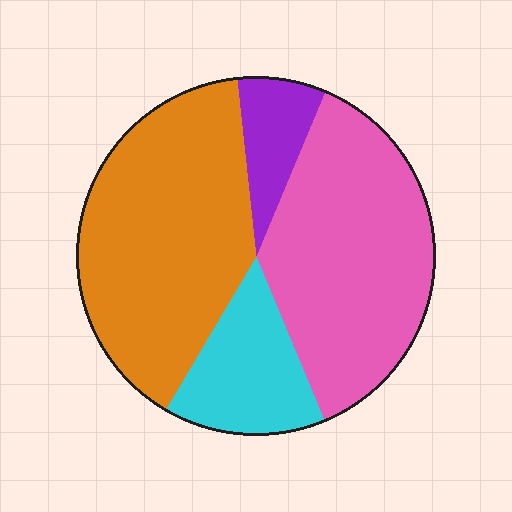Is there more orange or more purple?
Orange.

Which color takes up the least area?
Purple, at roughly 10%.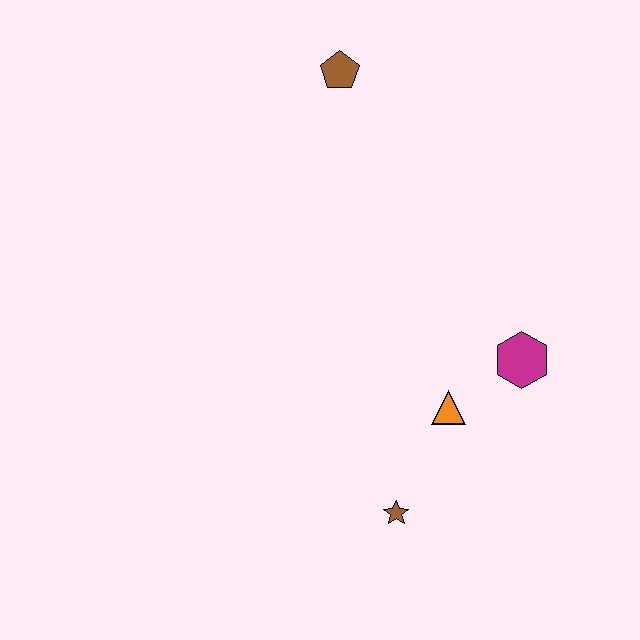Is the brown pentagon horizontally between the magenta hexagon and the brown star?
No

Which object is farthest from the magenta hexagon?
The brown pentagon is farthest from the magenta hexagon.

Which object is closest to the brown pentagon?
The magenta hexagon is closest to the brown pentagon.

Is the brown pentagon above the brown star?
Yes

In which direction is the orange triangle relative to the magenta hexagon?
The orange triangle is to the left of the magenta hexagon.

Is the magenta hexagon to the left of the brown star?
No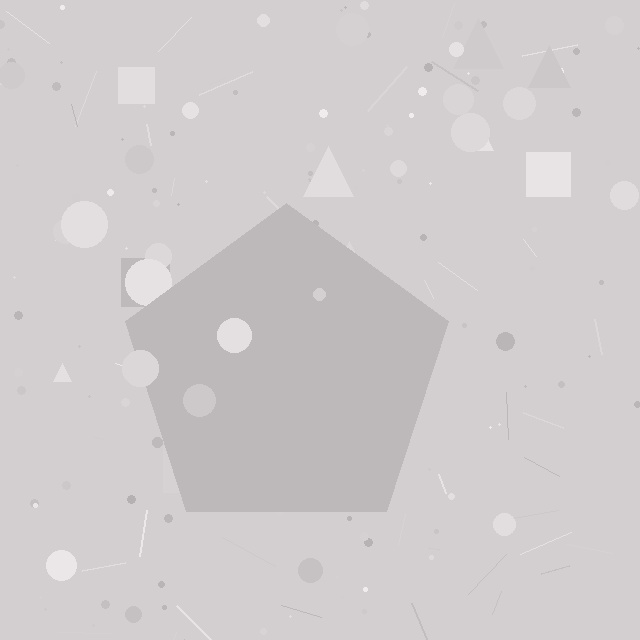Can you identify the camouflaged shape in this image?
The camouflaged shape is a pentagon.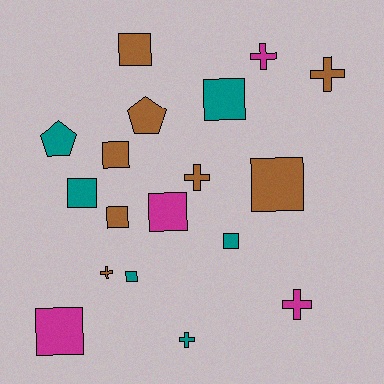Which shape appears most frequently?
Square, with 10 objects.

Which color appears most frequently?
Brown, with 8 objects.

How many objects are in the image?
There are 18 objects.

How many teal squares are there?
There are 4 teal squares.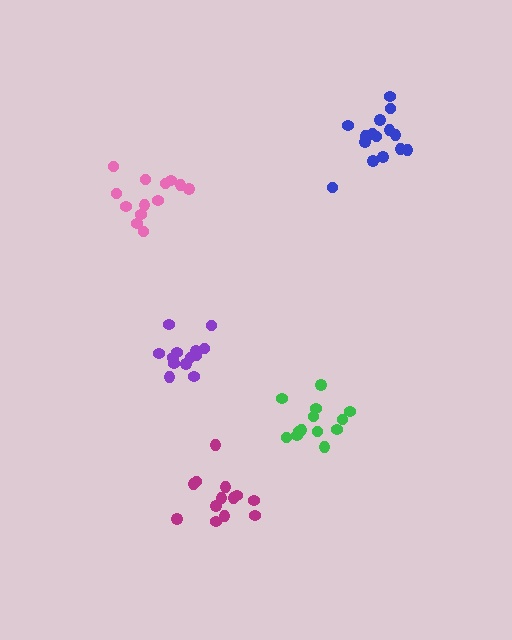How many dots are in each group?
Group 1: 13 dots, Group 2: 13 dots, Group 3: 15 dots, Group 4: 13 dots, Group 5: 13 dots (67 total).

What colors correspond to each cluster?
The clusters are colored: green, pink, blue, magenta, purple.